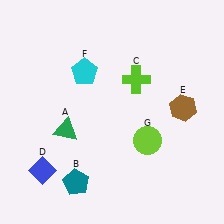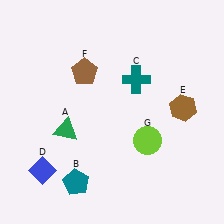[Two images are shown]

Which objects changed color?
C changed from lime to teal. F changed from cyan to brown.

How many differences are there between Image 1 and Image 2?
There are 2 differences between the two images.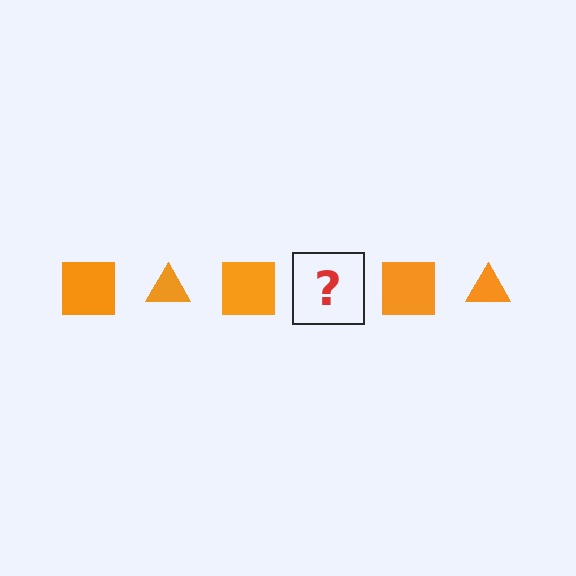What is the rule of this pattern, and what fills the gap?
The rule is that the pattern cycles through square, triangle shapes in orange. The gap should be filled with an orange triangle.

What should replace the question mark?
The question mark should be replaced with an orange triangle.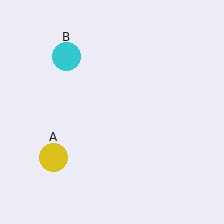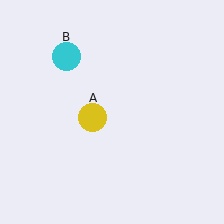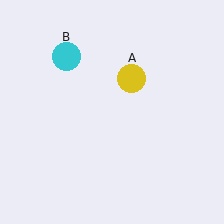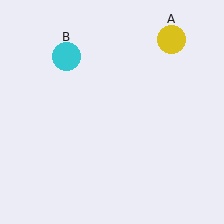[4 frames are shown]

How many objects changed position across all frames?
1 object changed position: yellow circle (object A).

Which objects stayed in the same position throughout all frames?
Cyan circle (object B) remained stationary.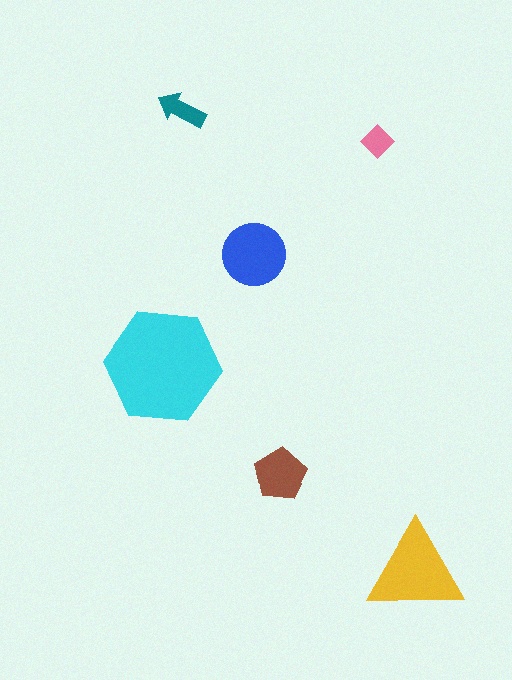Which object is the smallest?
The pink diamond.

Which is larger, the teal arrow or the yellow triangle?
The yellow triangle.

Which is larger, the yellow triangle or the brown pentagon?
The yellow triangle.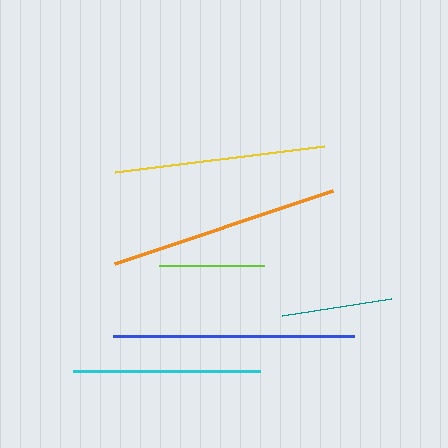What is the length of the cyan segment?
The cyan segment is approximately 187 pixels long.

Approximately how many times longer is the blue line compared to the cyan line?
The blue line is approximately 1.3 times the length of the cyan line.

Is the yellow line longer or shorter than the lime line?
The yellow line is longer than the lime line.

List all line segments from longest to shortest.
From longest to shortest: blue, orange, yellow, cyan, teal, lime.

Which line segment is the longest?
The blue line is the longest at approximately 241 pixels.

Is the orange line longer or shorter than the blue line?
The blue line is longer than the orange line.